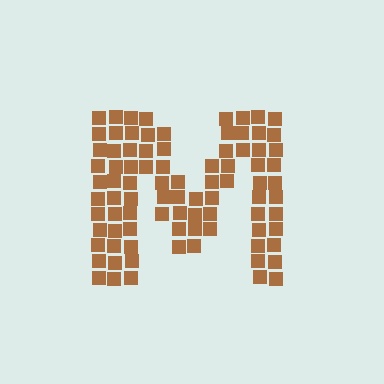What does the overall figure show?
The overall figure shows the letter M.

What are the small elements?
The small elements are squares.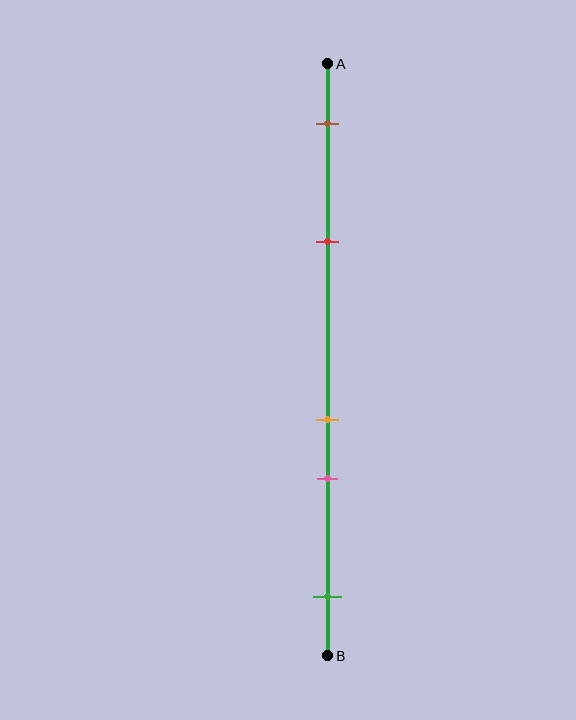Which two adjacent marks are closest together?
The orange and pink marks are the closest adjacent pair.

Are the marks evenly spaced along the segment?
No, the marks are not evenly spaced.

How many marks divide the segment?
There are 5 marks dividing the segment.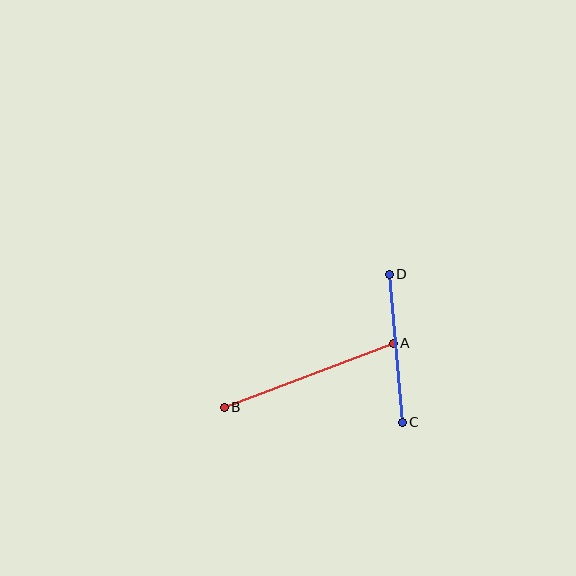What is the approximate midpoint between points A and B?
The midpoint is at approximately (309, 375) pixels.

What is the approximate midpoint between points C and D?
The midpoint is at approximately (396, 348) pixels.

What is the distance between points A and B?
The distance is approximately 181 pixels.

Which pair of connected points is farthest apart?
Points A and B are farthest apart.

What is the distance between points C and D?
The distance is approximately 148 pixels.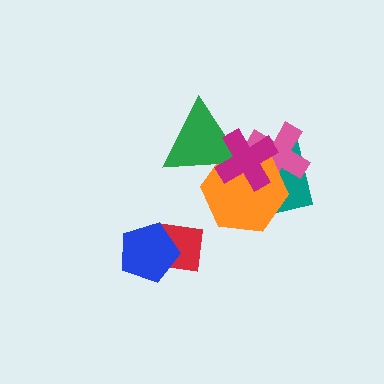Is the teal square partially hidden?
Yes, it is partially covered by another shape.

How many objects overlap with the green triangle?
3 objects overlap with the green triangle.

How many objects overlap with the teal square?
4 objects overlap with the teal square.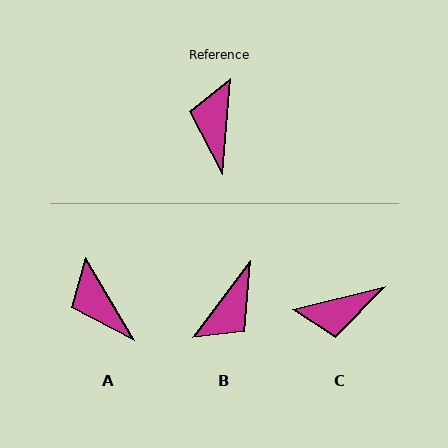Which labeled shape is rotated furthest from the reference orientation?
B, about 148 degrees away.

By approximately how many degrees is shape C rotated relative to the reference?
Approximately 108 degrees counter-clockwise.